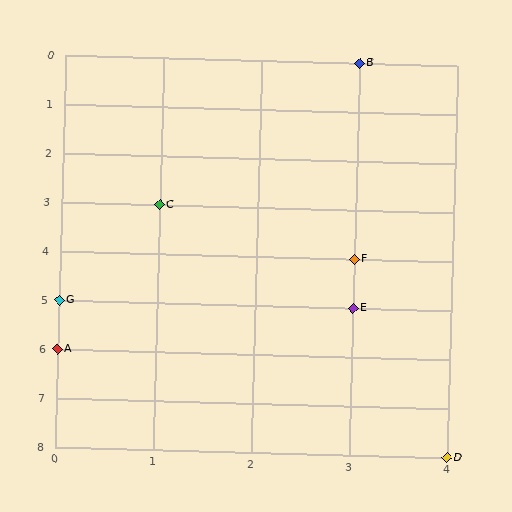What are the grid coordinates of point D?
Point D is at grid coordinates (4, 8).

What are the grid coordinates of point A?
Point A is at grid coordinates (0, 6).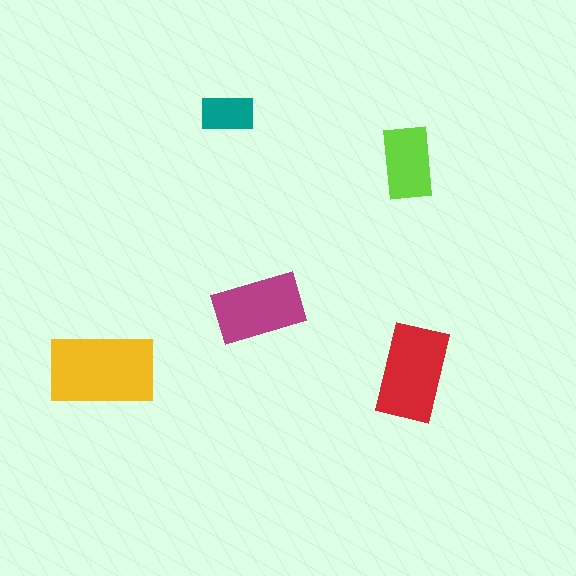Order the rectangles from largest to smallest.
the yellow one, the red one, the magenta one, the lime one, the teal one.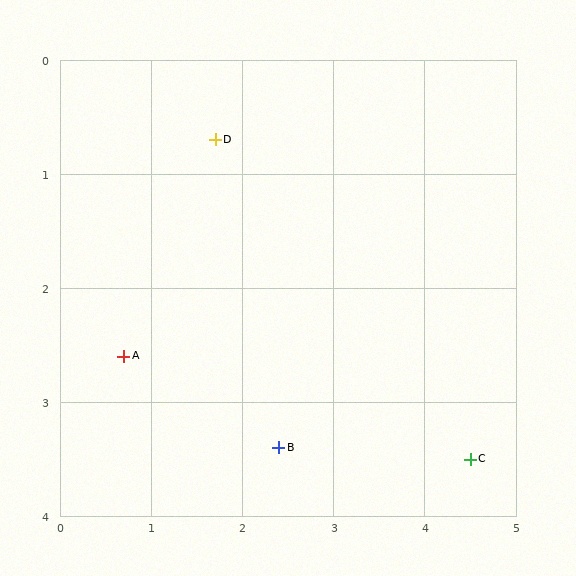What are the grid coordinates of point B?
Point B is at approximately (2.4, 3.4).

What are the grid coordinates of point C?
Point C is at approximately (4.5, 3.5).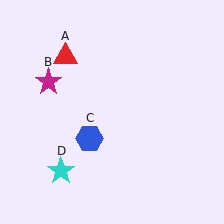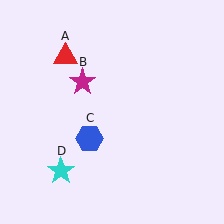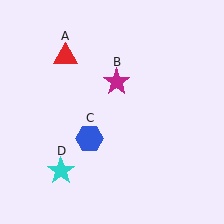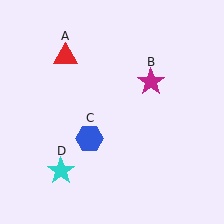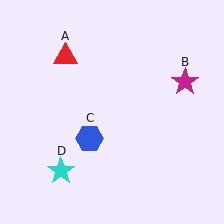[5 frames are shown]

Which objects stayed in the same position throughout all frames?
Red triangle (object A) and blue hexagon (object C) and cyan star (object D) remained stationary.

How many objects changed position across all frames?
1 object changed position: magenta star (object B).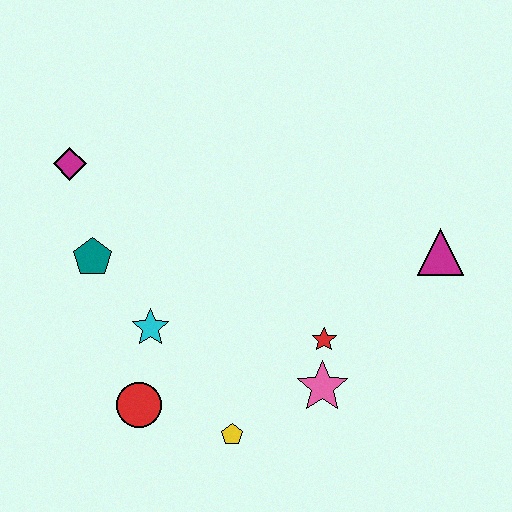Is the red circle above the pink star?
No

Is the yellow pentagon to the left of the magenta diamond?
No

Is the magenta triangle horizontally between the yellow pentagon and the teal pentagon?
No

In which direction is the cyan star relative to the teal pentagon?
The cyan star is below the teal pentagon.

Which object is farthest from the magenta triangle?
The magenta diamond is farthest from the magenta triangle.